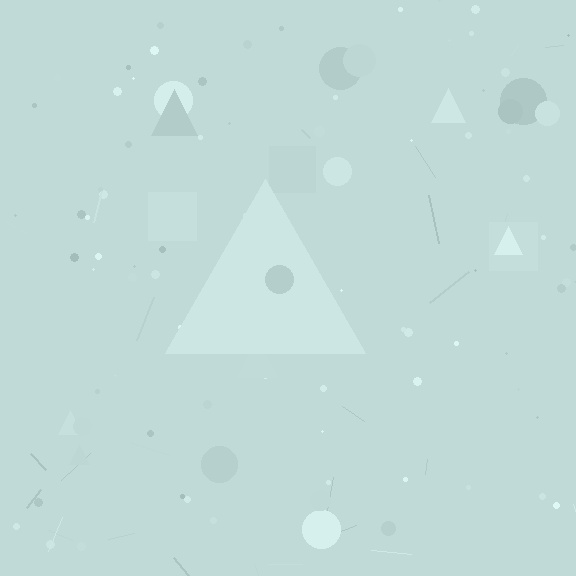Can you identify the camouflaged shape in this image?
The camouflaged shape is a triangle.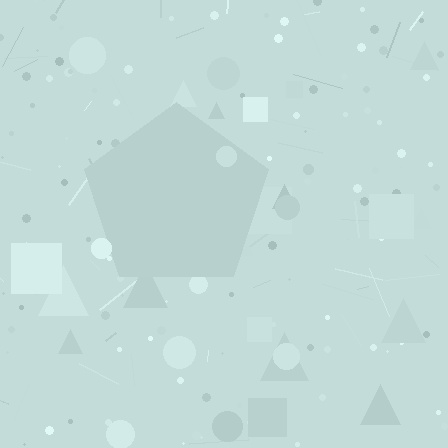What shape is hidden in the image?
A pentagon is hidden in the image.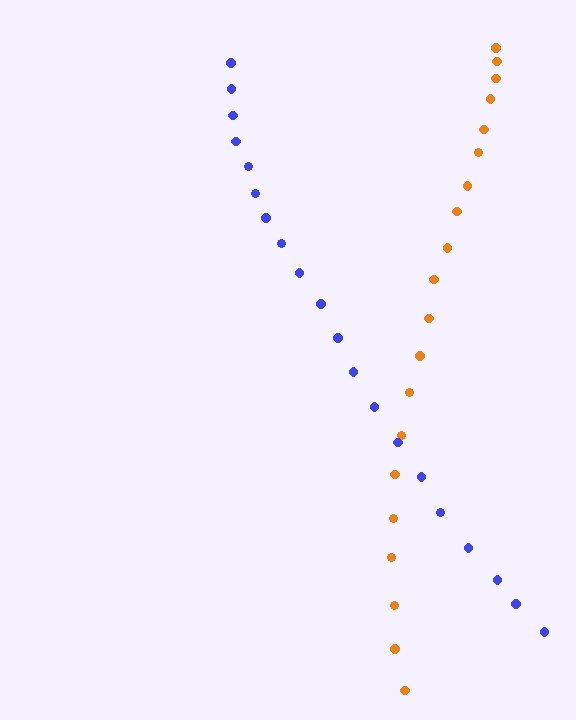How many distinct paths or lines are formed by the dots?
There are 2 distinct paths.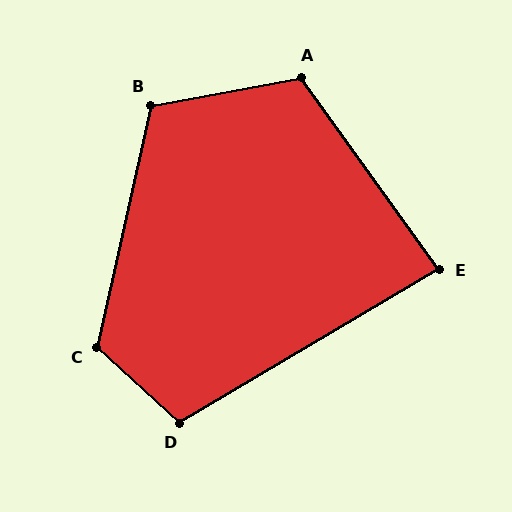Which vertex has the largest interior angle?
C, at approximately 120 degrees.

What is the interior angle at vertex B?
Approximately 113 degrees (obtuse).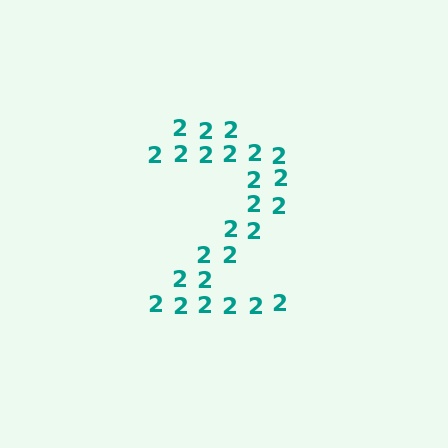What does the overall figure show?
The overall figure shows the digit 2.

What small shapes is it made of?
It is made of small digit 2's.